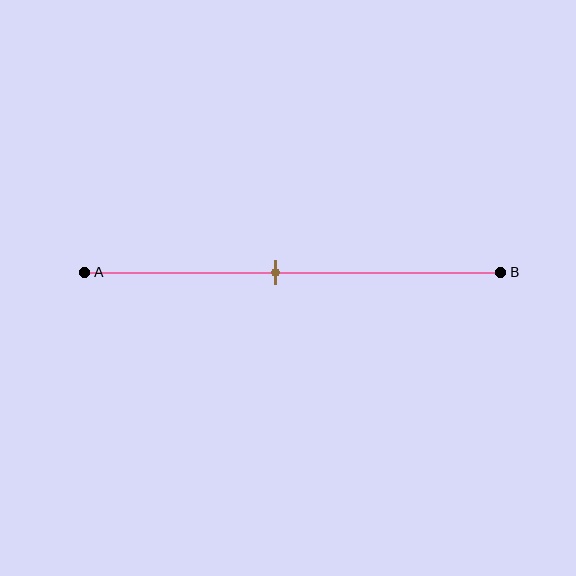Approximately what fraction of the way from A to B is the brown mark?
The brown mark is approximately 45% of the way from A to B.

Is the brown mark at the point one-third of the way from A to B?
No, the mark is at about 45% from A, not at the 33% one-third point.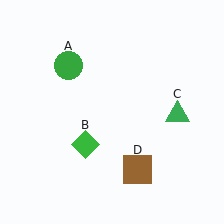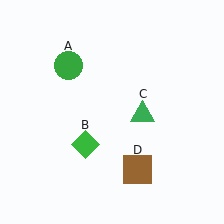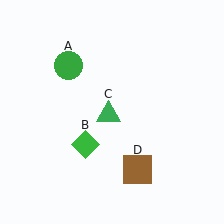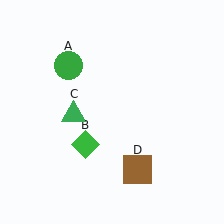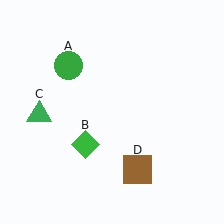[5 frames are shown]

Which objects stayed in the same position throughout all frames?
Green circle (object A) and green diamond (object B) and brown square (object D) remained stationary.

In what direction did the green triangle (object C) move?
The green triangle (object C) moved left.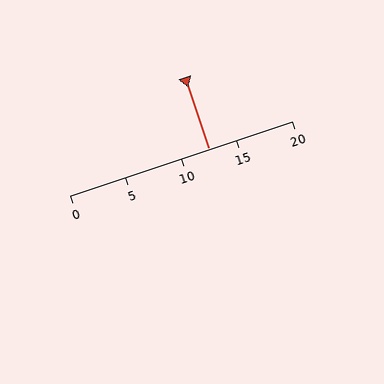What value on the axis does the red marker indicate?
The marker indicates approximately 12.5.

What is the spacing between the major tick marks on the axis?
The major ticks are spaced 5 apart.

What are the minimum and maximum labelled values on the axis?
The axis runs from 0 to 20.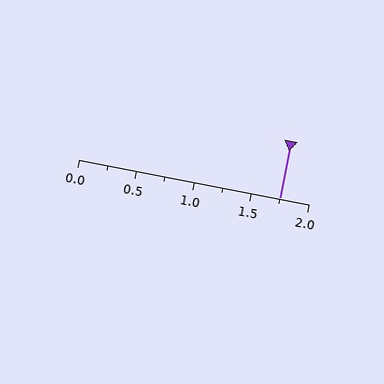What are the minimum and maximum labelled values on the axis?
The axis runs from 0.0 to 2.0.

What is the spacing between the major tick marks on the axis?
The major ticks are spaced 0.5 apart.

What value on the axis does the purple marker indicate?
The marker indicates approximately 1.75.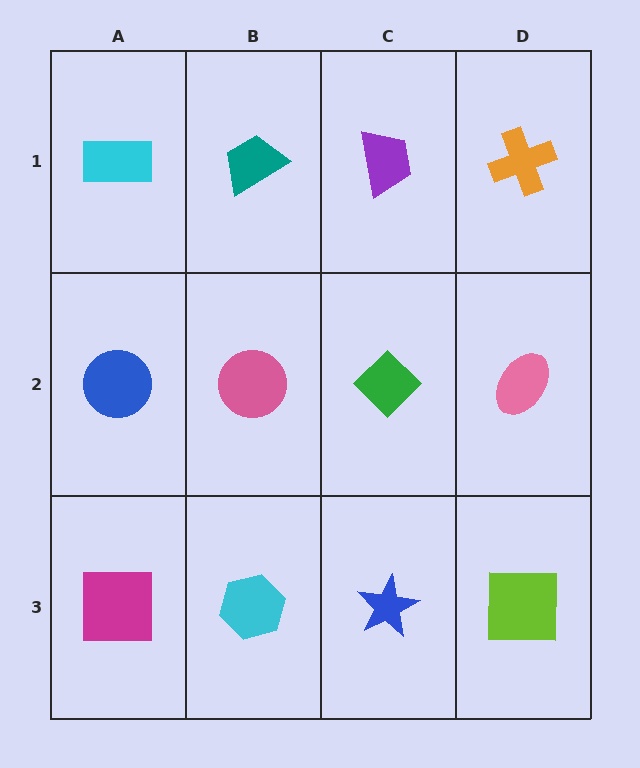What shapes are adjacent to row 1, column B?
A pink circle (row 2, column B), a cyan rectangle (row 1, column A), a purple trapezoid (row 1, column C).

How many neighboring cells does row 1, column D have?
2.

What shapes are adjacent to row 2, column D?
An orange cross (row 1, column D), a lime square (row 3, column D), a green diamond (row 2, column C).